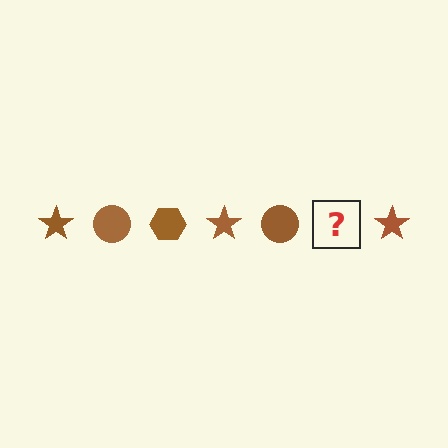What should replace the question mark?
The question mark should be replaced with a brown hexagon.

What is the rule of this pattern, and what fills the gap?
The rule is that the pattern cycles through star, circle, hexagon shapes in brown. The gap should be filled with a brown hexagon.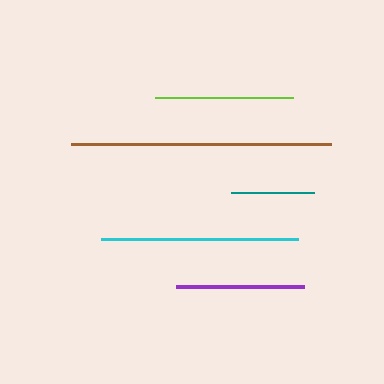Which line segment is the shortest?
The teal line is the shortest at approximately 83 pixels.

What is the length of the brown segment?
The brown segment is approximately 260 pixels long.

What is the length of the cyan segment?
The cyan segment is approximately 197 pixels long.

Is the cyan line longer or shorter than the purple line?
The cyan line is longer than the purple line.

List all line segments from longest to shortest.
From longest to shortest: brown, cyan, lime, purple, teal.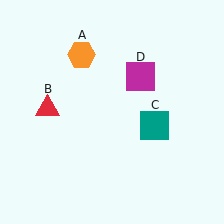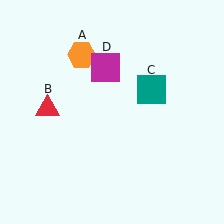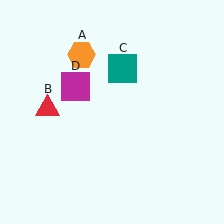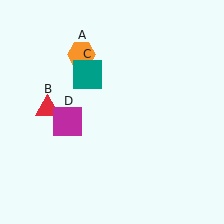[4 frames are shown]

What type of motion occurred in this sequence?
The teal square (object C), magenta square (object D) rotated counterclockwise around the center of the scene.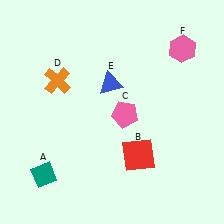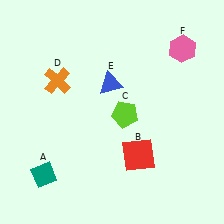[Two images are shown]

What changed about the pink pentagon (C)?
In Image 1, C is pink. In Image 2, it changed to lime.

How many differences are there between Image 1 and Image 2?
There is 1 difference between the two images.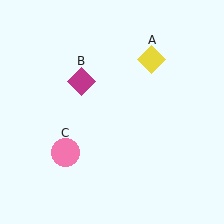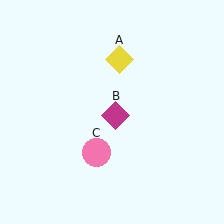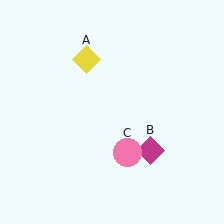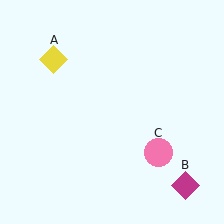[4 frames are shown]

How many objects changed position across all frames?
3 objects changed position: yellow diamond (object A), magenta diamond (object B), pink circle (object C).